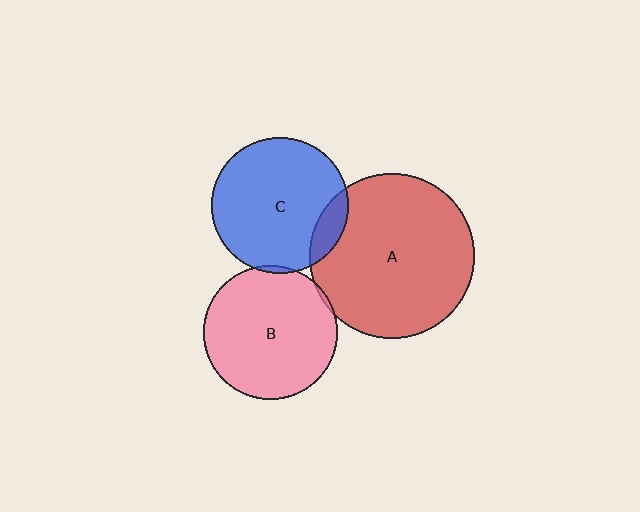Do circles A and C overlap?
Yes.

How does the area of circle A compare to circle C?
Approximately 1.5 times.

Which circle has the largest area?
Circle A (red).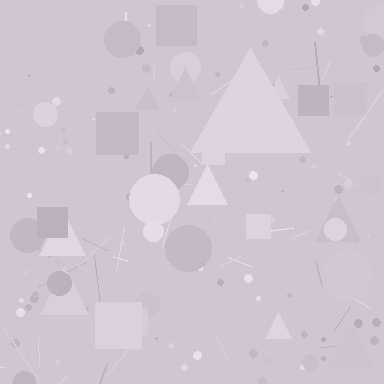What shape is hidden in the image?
A triangle is hidden in the image.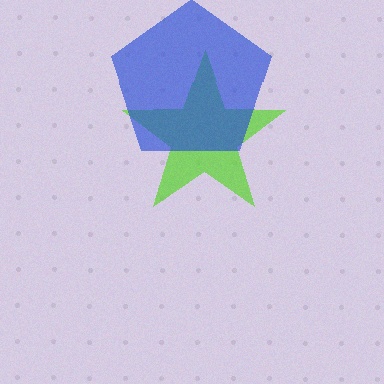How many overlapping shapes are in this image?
There are 2 overlapping shapes in the image.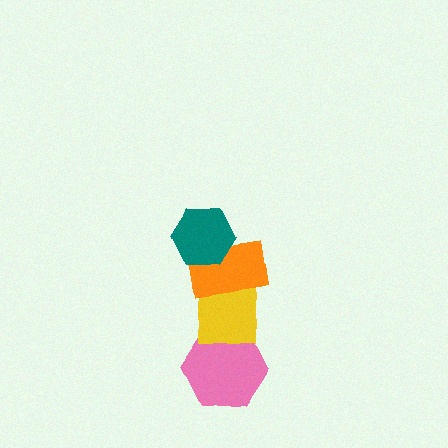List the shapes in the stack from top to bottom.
From top to bottom: the teal hexagon, the orange rectangle, the yellow square, the pink hexagon.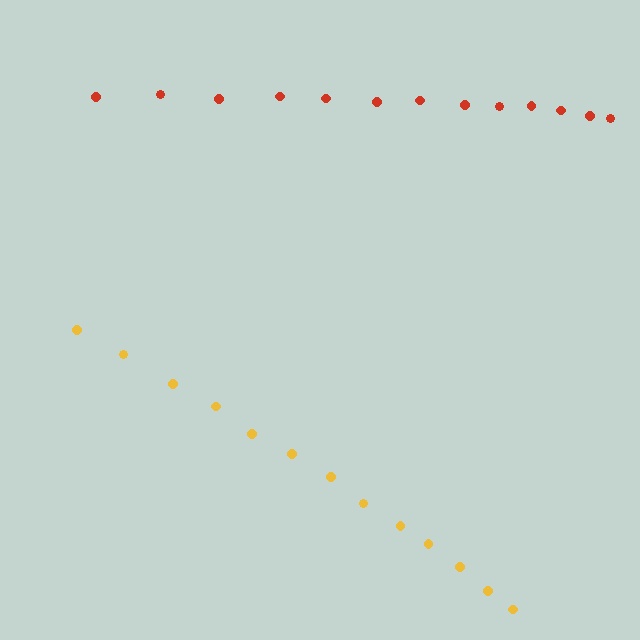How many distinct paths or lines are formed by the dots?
There are 2 distinct paths.